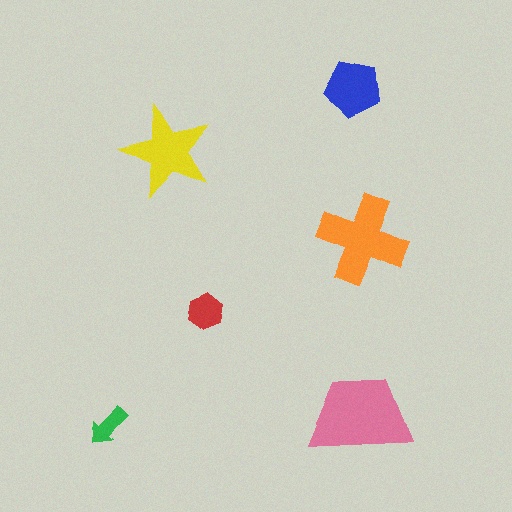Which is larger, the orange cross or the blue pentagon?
The orange cross.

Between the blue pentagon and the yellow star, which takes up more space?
The yellow star.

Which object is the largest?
The pink trapezoid.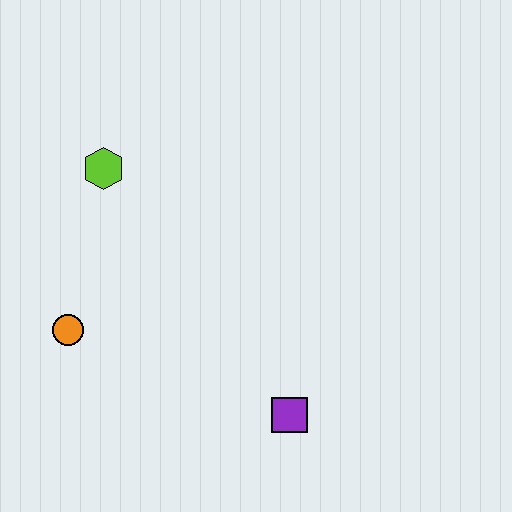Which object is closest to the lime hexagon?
The orange circle is closest to the lime hexagon.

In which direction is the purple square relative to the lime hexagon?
The purple square is below the lime hexagon.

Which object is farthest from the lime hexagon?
The purple square is farthest from the lime hexagon.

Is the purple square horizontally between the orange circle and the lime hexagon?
No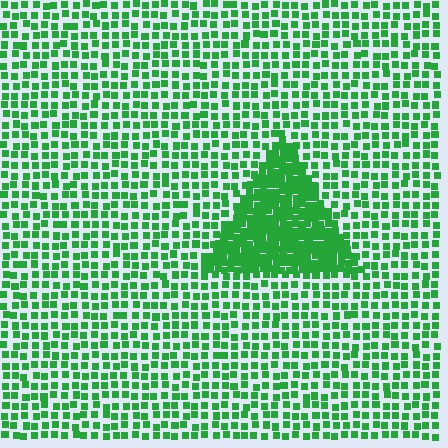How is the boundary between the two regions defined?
The boundary is defined by a change in element density (approximately 2.4x ratio). All elements are the same color, size, and shape.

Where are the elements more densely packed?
The elements are more densely packed inside the triangle boundary.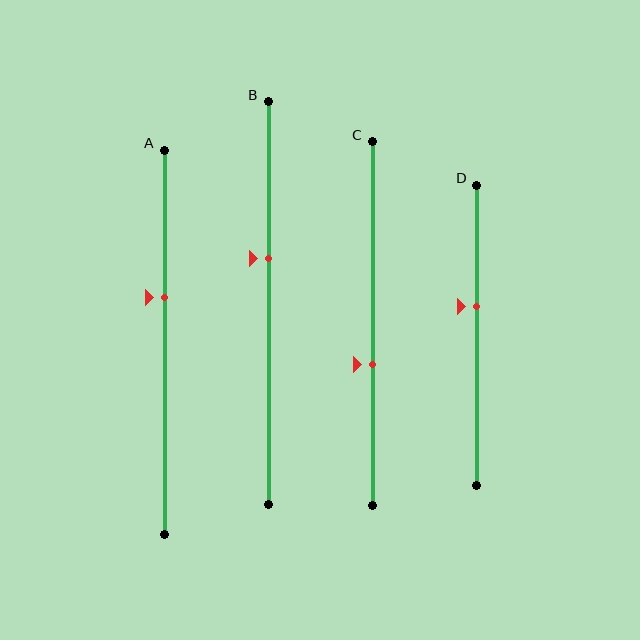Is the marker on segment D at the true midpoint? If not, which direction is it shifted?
No, the marker on segment D is shifted upward by about 10% of the segment length.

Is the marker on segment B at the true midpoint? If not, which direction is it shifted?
No, the marker on segment B is shifted upward by about 11% of the segment length.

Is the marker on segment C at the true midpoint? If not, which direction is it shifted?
No, the marker on segment C is shifted downward by about 11% of the segment length.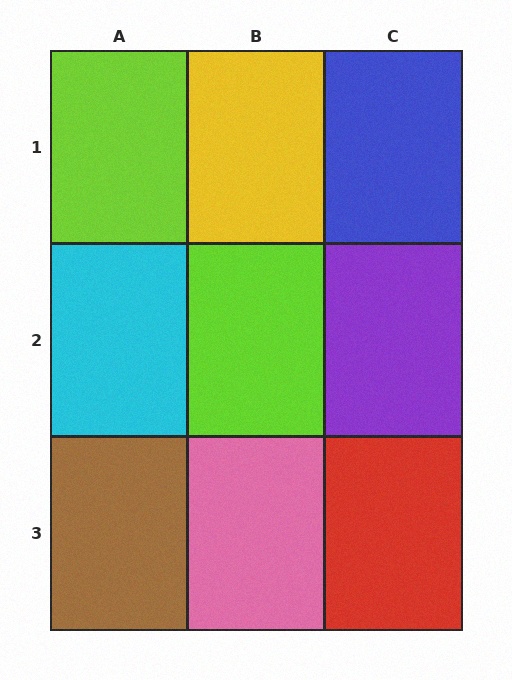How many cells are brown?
1 cell is brown.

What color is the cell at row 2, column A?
Cyan.